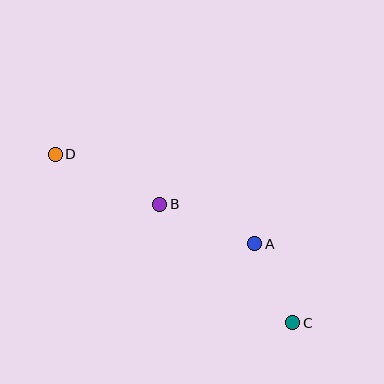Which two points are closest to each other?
Points A and C are closest to each other.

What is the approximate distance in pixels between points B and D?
The distance between B and D is approximately 116 pixels.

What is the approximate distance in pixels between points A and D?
The distance between A and D is approximately 219 pixels.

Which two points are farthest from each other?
Points C and D are farthest from each other.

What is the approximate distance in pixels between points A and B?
The distance between A and B is approximately 103 pixels.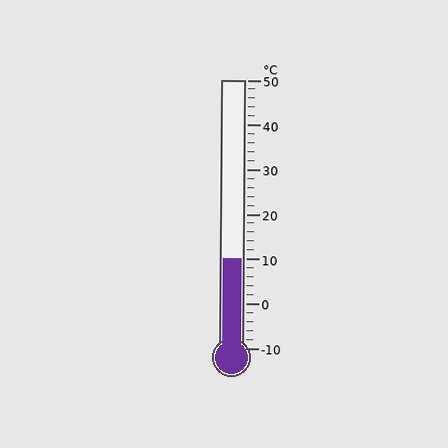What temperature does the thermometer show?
The thermometer shows approximately 10°C.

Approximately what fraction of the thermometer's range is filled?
The thermometer is filled to approximately 35% of its range.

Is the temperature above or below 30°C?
The temperature is below 30°C.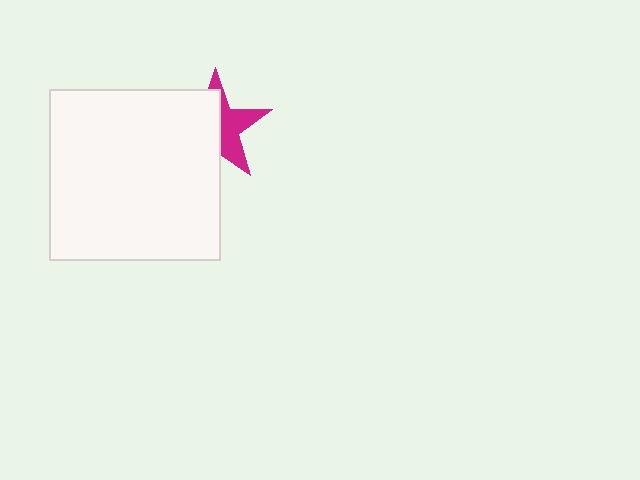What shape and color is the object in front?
The object in front is a white square.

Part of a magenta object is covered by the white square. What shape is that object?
It is a star.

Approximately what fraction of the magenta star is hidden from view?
Roughly 57% of the magenta star is hidden behind the white square.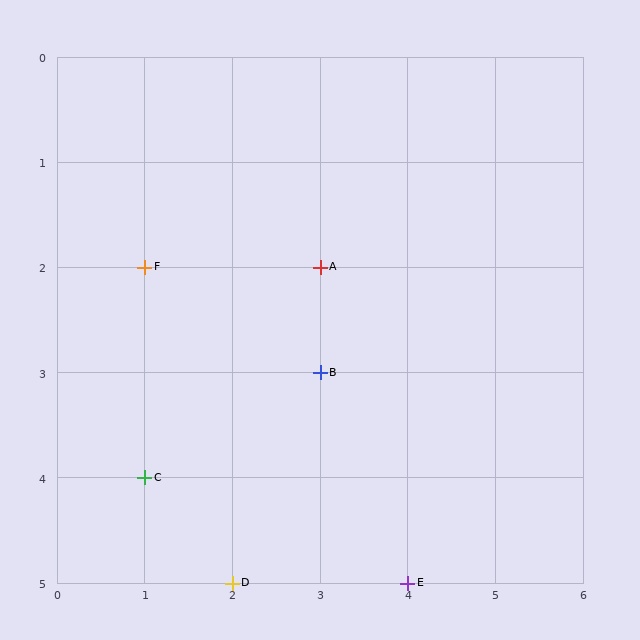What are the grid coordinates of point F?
Point F is at grid coordinates (1, 2).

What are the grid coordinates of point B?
Point B is at grid coordinates (3, 3).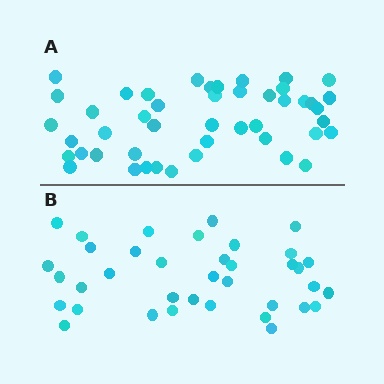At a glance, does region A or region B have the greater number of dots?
Region A (the top region) has more dots.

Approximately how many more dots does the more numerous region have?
Region A has roughly 8 or so more dots than region B.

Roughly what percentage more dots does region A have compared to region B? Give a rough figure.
About 25% more.